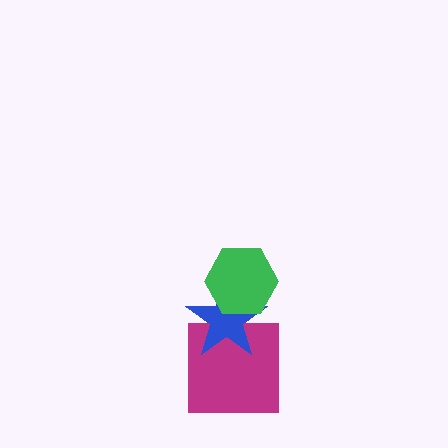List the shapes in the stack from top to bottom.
From top to bottom: the green hexagon, the blue star, the magenta square.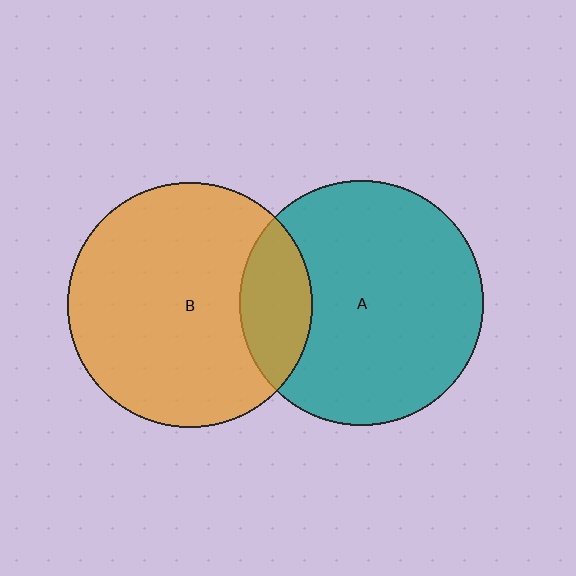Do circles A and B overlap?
Yes.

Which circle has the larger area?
Circle B (orange).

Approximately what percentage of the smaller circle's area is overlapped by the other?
Approximately 20%.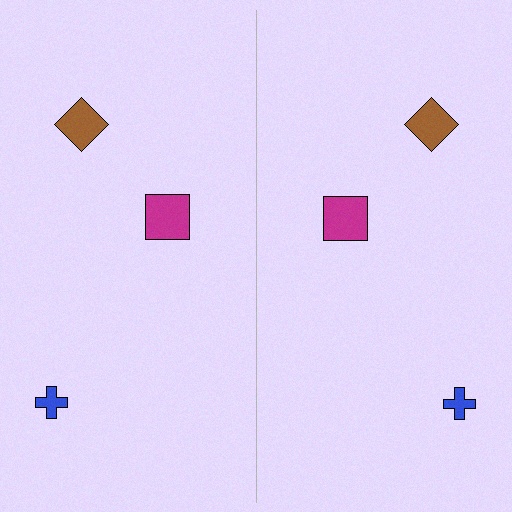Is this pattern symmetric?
Yes, this pattern has bilateral (reflection) symmetry.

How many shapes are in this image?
There are 6 shapes in this image.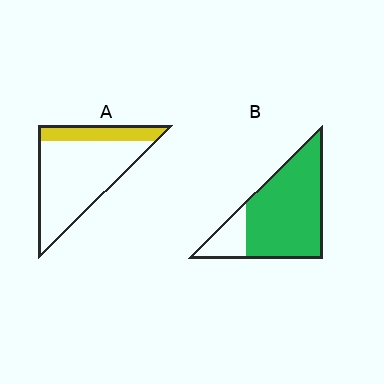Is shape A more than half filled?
No.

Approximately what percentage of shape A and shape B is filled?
A is approximately 20% and B is approximately 80%.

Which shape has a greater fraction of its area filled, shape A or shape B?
Shape B.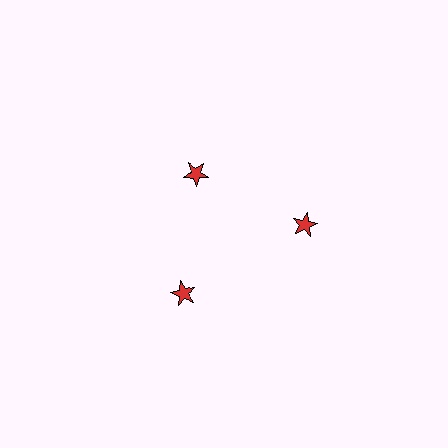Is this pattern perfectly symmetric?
No. The 3 red stars are arranged in a ring, but one element near the 11 o'clock position is pulled inward toward the center, breaking the 3-fold rotational symmetry.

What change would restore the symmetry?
The symmetry would be restored by moving it outward, back onto the ring so that all 3 stars sit at equal angles and equal distance from the center.